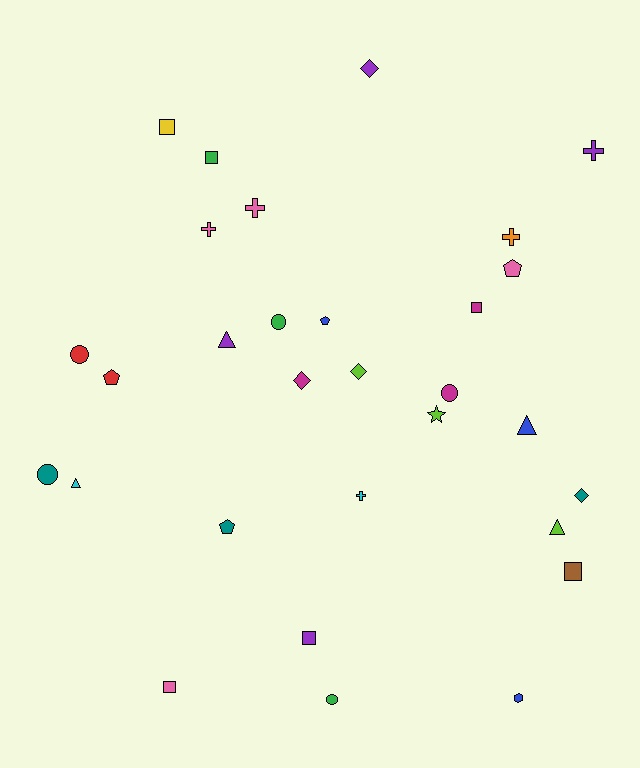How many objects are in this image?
There are 30 objects.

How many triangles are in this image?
There are 4 triangles.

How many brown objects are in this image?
There is 1 brown object.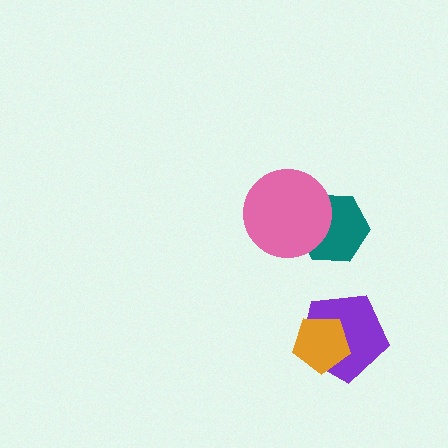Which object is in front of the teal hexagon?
The pink circle is in front of the teal hexagon.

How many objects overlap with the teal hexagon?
1 object overlaps with the teal hexagon.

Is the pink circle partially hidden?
No, no other shape covers it.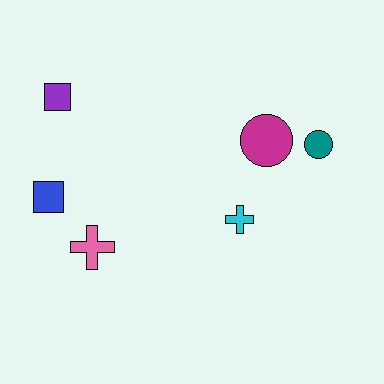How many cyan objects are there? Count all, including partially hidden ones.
There is 1 cyan object.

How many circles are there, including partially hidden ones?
There are 2 circles.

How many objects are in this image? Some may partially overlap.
There are 6 objects.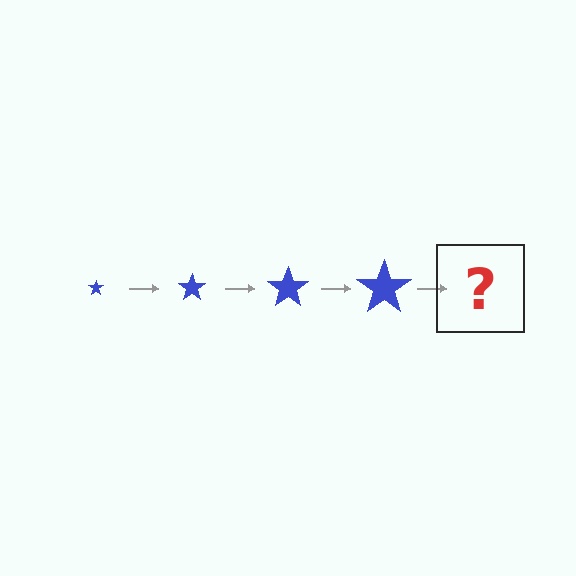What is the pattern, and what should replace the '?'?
The pattern is that the star gets progressively larger each step. The '?' should be a blue star, larger than the previous one.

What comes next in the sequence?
The next element should be a blue star, larger than the previous one.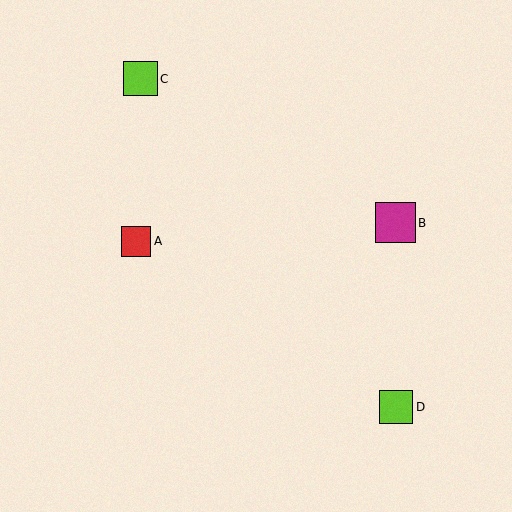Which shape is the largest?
The magenta square (labeled B) is the largest.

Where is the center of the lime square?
The center of the lime square is at (396, 407).